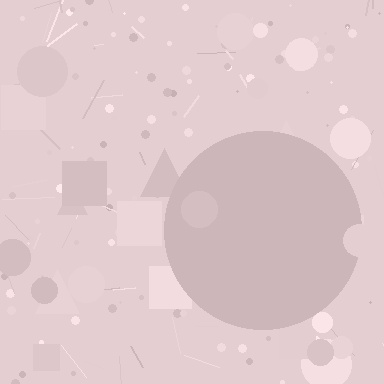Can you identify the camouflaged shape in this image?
The camouflaged shape is a circle.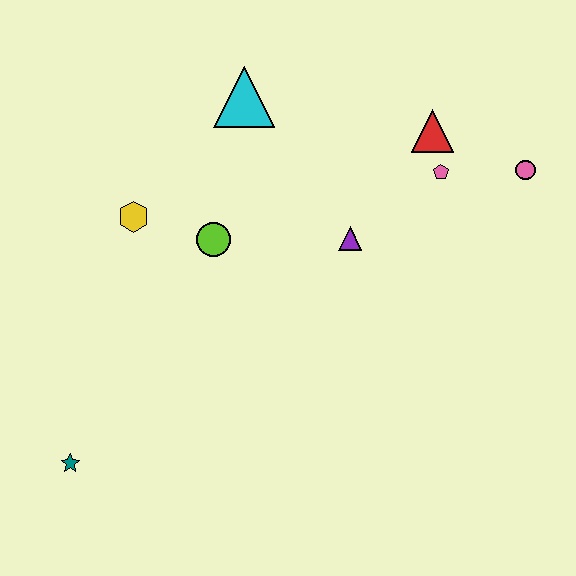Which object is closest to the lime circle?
The yellow hexagon is closest to the lime circle.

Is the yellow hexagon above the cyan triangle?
No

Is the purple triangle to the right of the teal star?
Yes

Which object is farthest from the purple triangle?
The teal star is farthest from the purple triangle.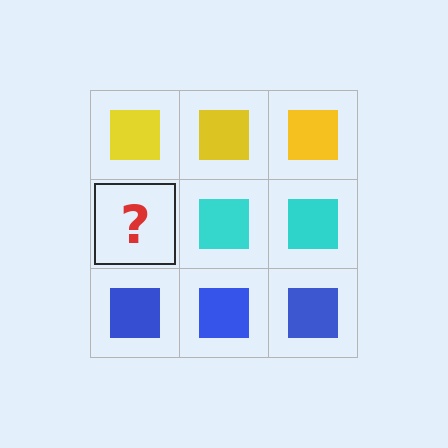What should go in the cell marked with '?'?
The missing cell should contain a cyan square.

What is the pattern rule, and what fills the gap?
The rule is that each row has a consistent color. The gap should be filled with a cyan square.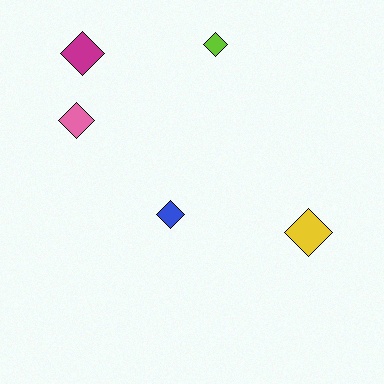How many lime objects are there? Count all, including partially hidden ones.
There is 1 lime object.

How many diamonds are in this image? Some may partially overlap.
There are 5 diamonds.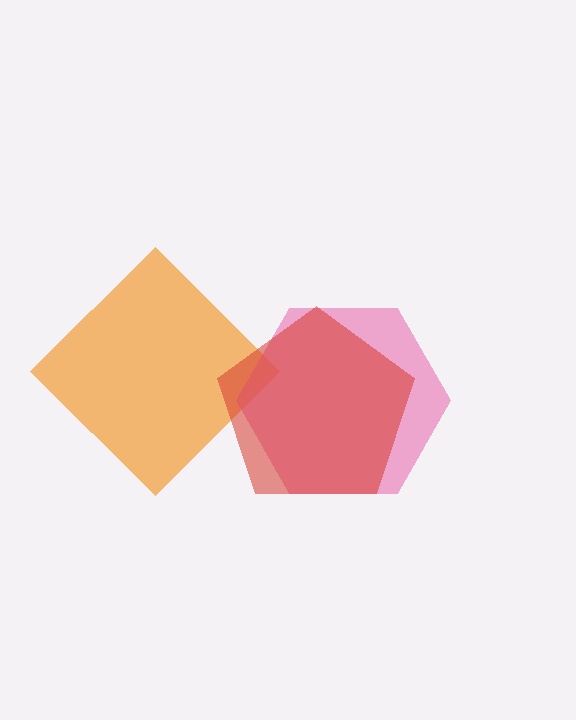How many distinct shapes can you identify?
There are 3 distinct shapes: an orange diamond, a pink hexagon, a red pentagon.